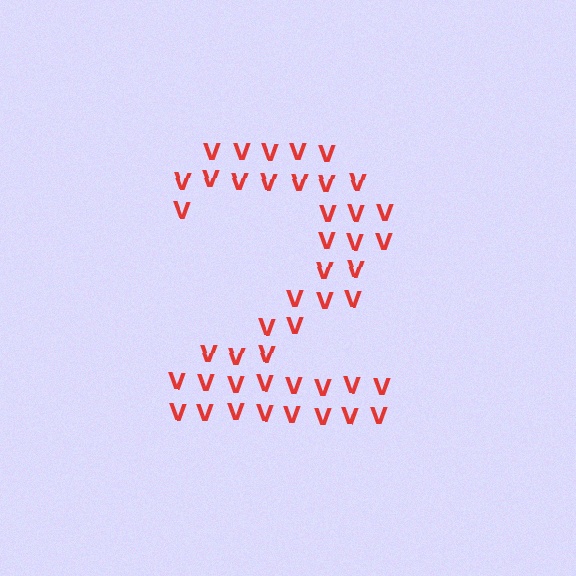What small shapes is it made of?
It is made of small letter V's.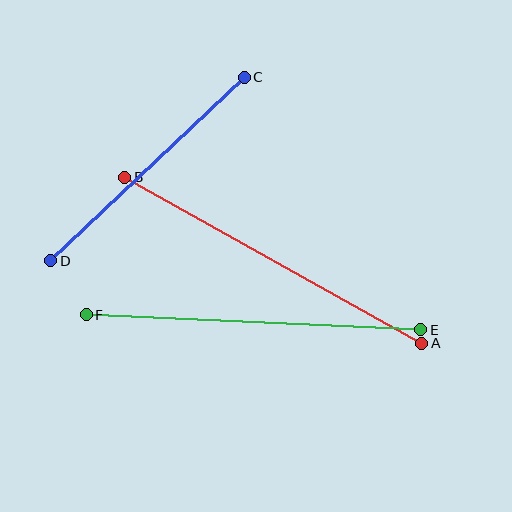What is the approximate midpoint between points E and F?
The midpoint is at approximately (253, 322) pixels.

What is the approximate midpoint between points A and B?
The midpoint is at approximately (273, 260) pixels.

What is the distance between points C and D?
The distance is approximately 266 pixels.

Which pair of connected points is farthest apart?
Points A and B are farthest apart.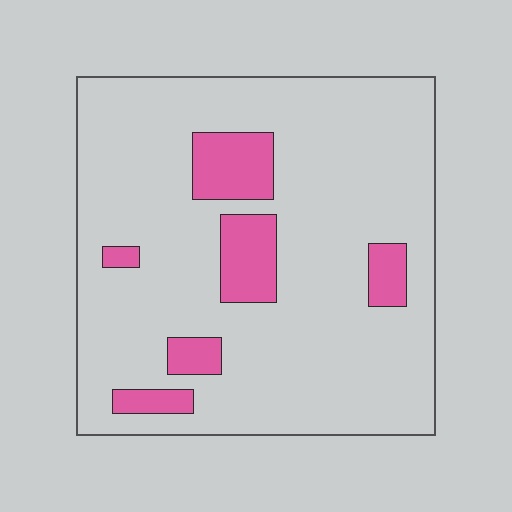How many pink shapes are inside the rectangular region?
6.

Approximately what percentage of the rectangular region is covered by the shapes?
Approximately 15%.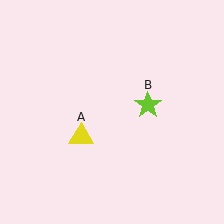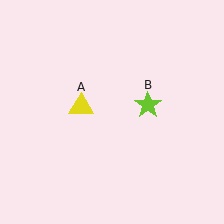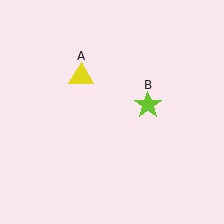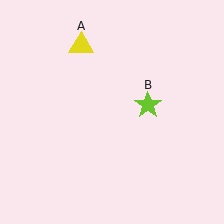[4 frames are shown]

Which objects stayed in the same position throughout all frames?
Lime star (object B) remained stationary.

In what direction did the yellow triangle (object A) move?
The yellow triangle (object A) moved up.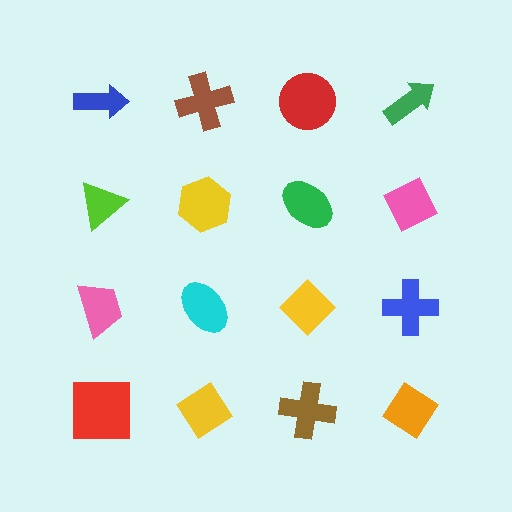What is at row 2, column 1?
A lime triangle.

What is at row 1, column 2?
A brown cross.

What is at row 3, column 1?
A pink trapezoid.